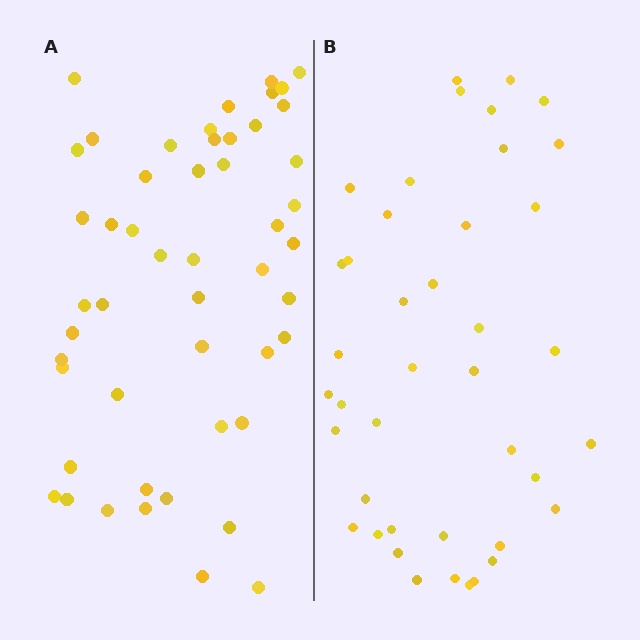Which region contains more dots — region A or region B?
Region A (the left region) has more dots.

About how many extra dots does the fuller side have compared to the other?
Region A has roughly 8 or so more dots than region B.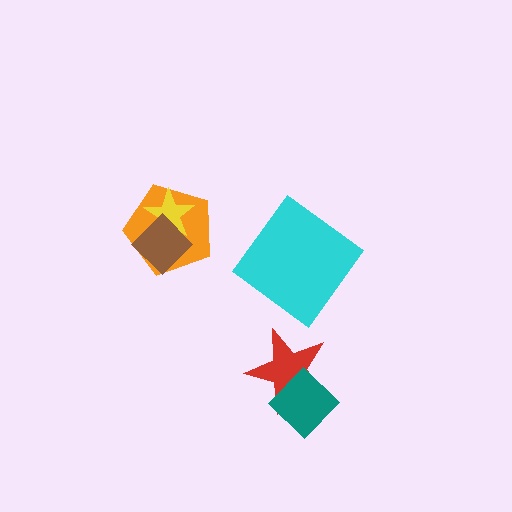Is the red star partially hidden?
Yes, it is partially covered by another shape.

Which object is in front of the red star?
The teal diamond is in front of the red star.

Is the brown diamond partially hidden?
No, no other shape covers it.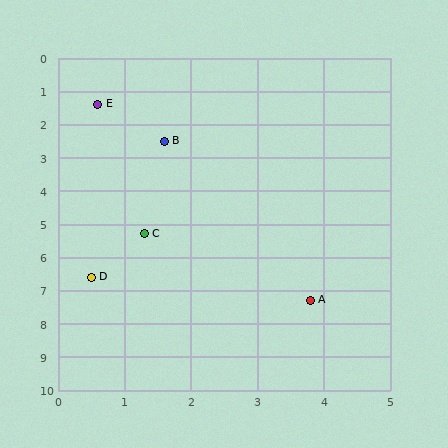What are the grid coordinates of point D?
Point D is at approximately (0.5, 6.6).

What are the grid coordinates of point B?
Point B is at approximately (1.6, 2.5).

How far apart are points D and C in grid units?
Points D and C are about 1.5 grid units apart.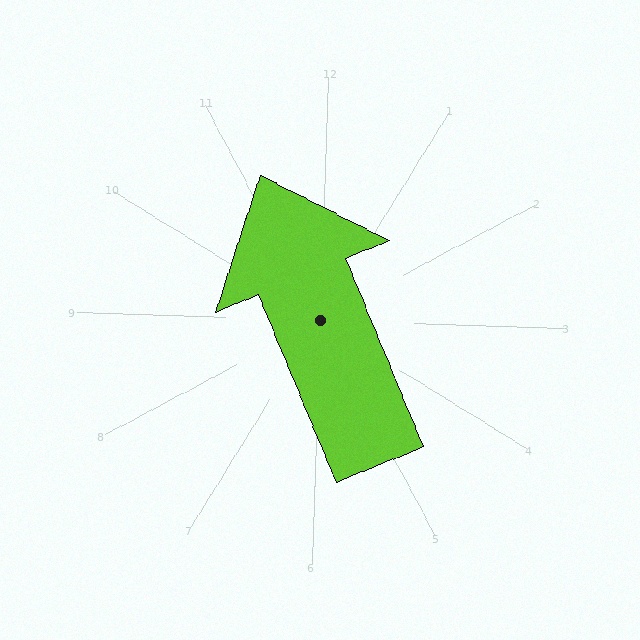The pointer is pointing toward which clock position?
Roughly 11 o'clock.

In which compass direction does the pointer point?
Northwest.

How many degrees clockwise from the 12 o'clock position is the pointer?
Approximately 336 degrees.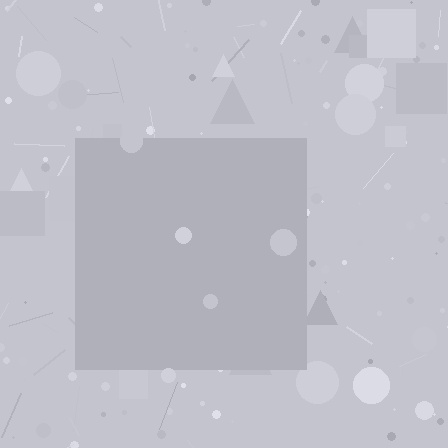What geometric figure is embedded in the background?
A square is embedded in the background.